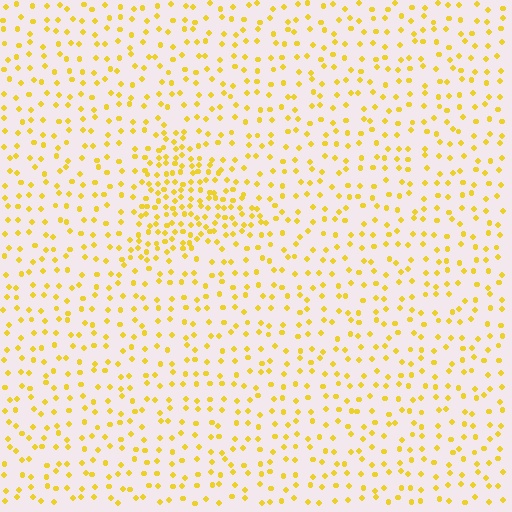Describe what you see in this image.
The image contains small yellow elements arranged at two different densities. A triangle-shaped region is visible where the elements are more densely packed than the surrounding area.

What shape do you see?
I see a triangle.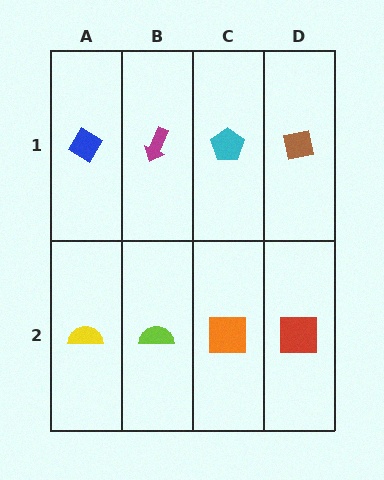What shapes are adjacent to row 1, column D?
A red square (row 2, column D), a cyan pentagon (row 1, column C).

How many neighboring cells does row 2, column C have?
3.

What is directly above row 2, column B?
A magenta arrow.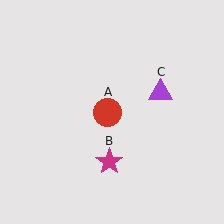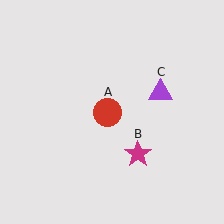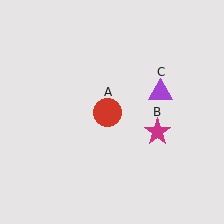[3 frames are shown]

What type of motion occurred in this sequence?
The magenta star (object B) rotated counterclockwise around the center of the scene.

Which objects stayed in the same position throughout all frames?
Red circle (object A) and purple triangle (object C) remained stationary.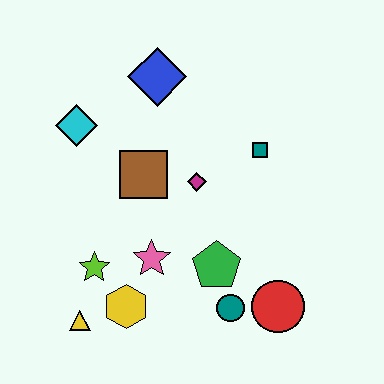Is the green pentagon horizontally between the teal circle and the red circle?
No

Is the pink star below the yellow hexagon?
No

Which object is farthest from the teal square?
The yellow triangle is farthest from the teal square.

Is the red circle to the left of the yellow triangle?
No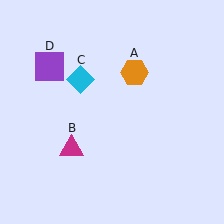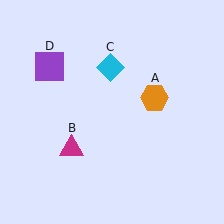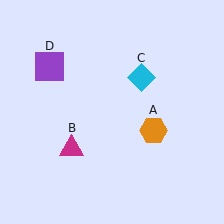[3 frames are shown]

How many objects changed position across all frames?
2 objects changed position: orange hexagon (object A), cyan diamond (object C).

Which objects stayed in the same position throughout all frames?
Magenta triangle (object B) and purple square (object D) remained stationary.